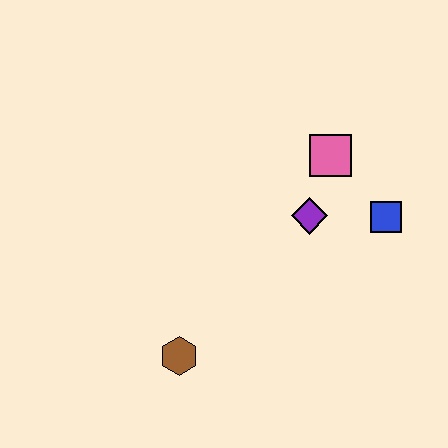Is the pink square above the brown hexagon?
Yes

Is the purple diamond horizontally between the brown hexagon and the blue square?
Yes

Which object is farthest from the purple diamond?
The brown hexagon is farthest from the purple diamond.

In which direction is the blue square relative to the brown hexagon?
The blue square is to the right of the brown hexagon.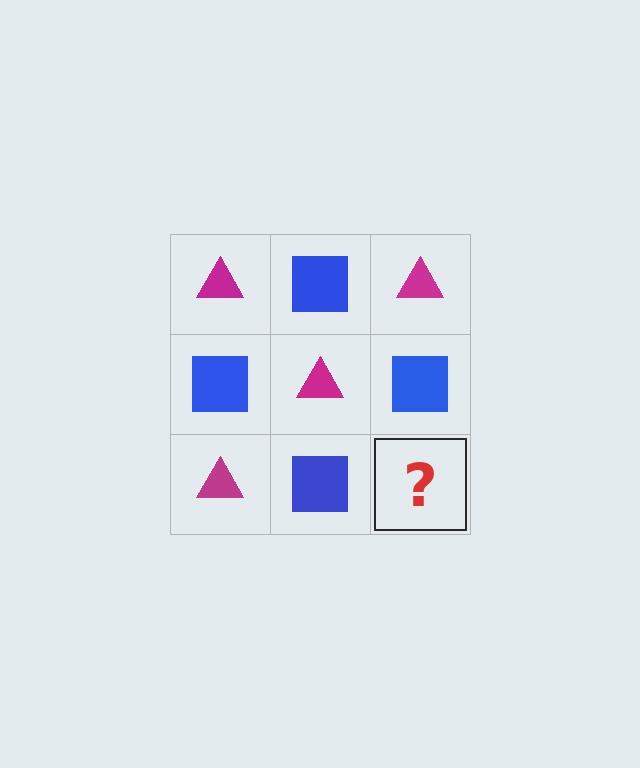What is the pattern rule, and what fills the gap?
The rule is that it alternates magenta triangle and blue square in a checkerboard pattern. The gap should be filled with a magenta triangle.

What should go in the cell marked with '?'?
The missing cell should contain a magenta triangle.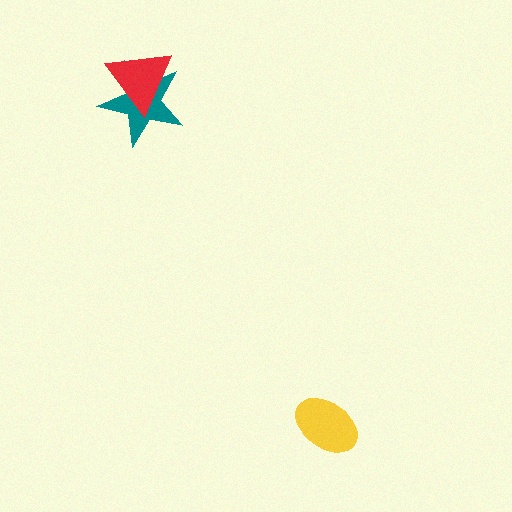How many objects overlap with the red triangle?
1 object overlaps with the red triangle.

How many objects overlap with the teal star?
1 object overlaps with the teal star.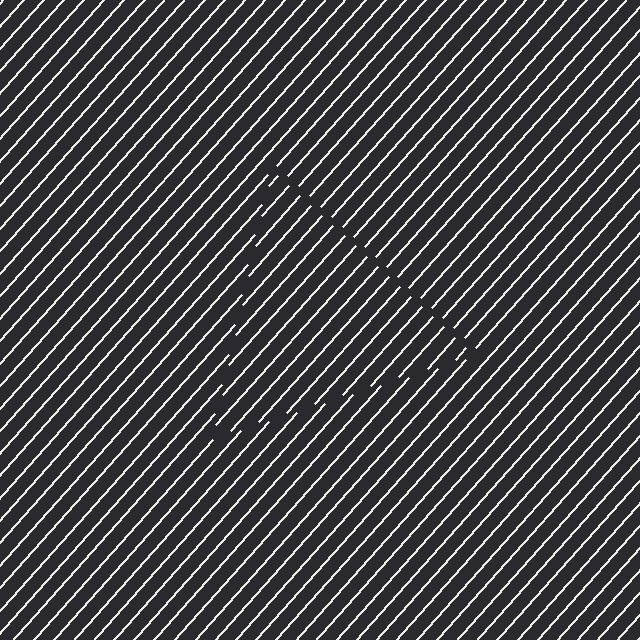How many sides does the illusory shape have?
3 sides — the line-ends trace a triangle.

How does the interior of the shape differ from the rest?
The interior of the shape contains the same grating, shifted by half a period — the contour is defined by the phase discontinuity where line-ends from the inner and outer gratings abut.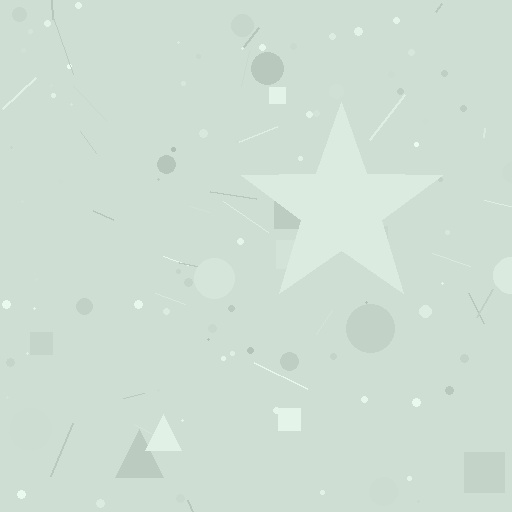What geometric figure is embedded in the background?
A star is embedded in the background.